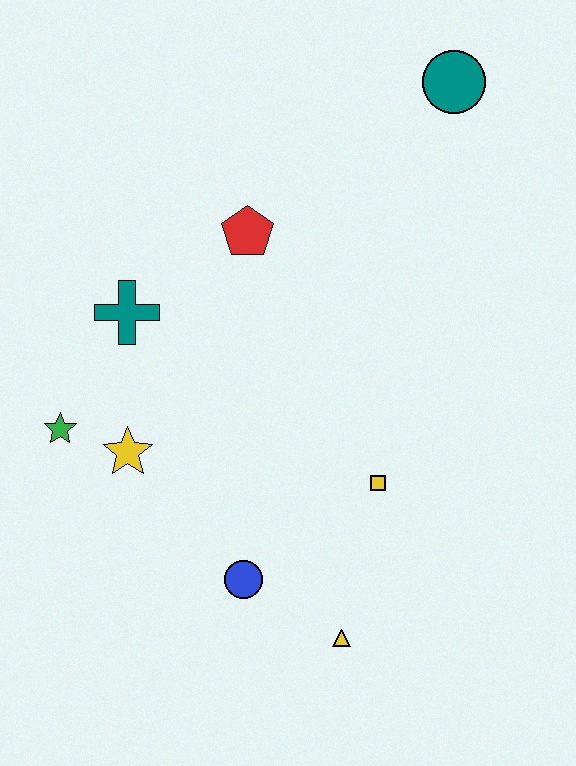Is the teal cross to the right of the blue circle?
No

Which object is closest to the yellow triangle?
The blue circle is closest to the yellow triangle.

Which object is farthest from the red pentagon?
The yellow triangle is farthest from the red pentagon.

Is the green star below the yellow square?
No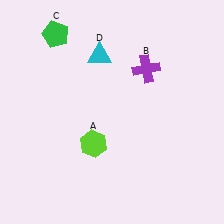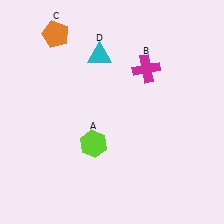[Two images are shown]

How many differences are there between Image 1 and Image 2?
There are 2 differences between the two images.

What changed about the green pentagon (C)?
In Image 1, C is green. In Image 2, it changed to orange.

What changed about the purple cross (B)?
In Image 1, B is purple. In Image 2, it changed to magenta.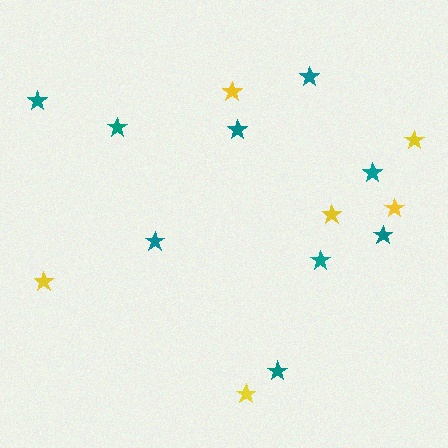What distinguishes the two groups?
There are 2 groups: one group of yellow stars (6) and one group of teal stars (9).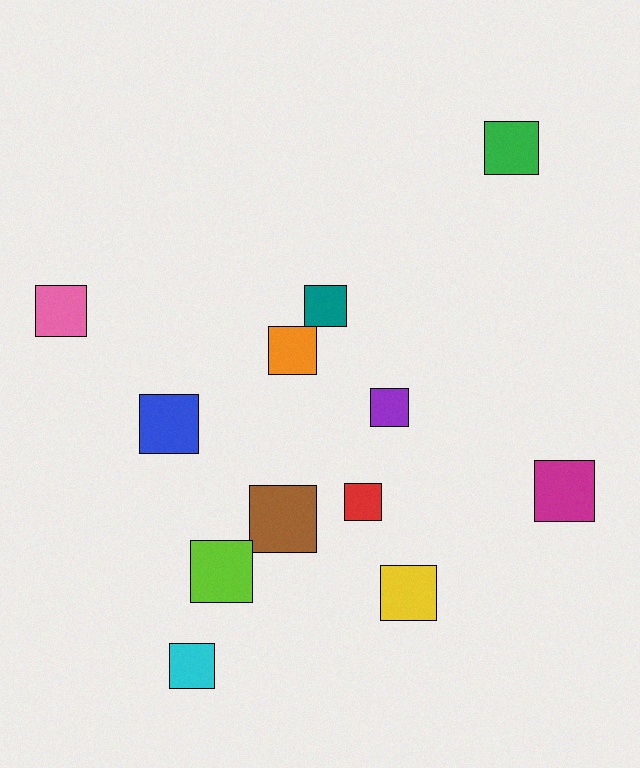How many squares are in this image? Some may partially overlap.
There are 12 squares.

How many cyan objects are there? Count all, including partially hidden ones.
There is 1 cyan object.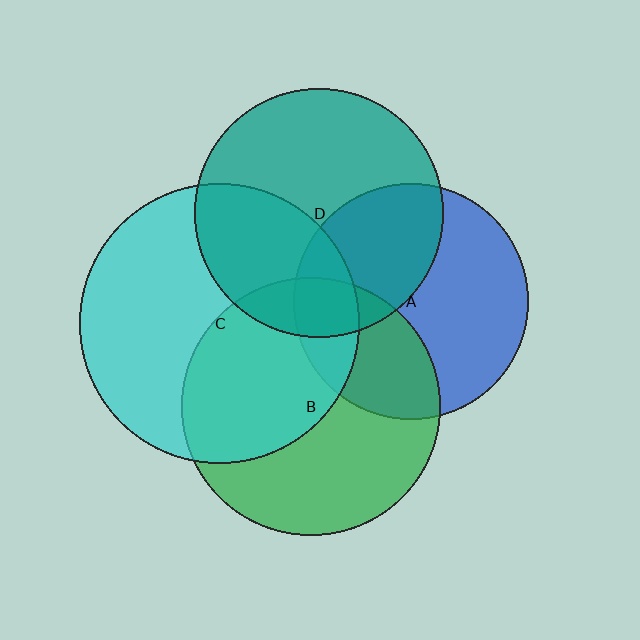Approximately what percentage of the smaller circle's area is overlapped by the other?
Approximately 20%.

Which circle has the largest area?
Circle C (cyan).